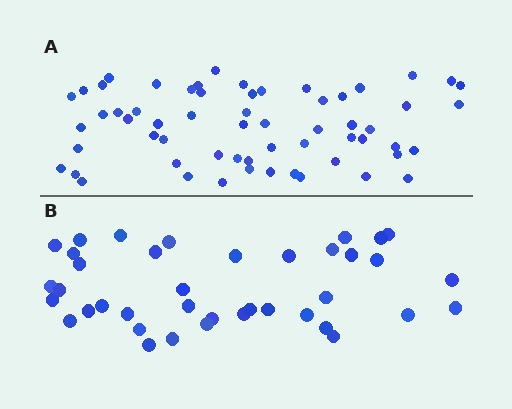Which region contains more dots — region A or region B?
Region A (the top region) has more dots.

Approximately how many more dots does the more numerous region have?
Region A has approximately 20 more dots than region B.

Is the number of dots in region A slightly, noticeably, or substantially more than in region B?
Region A has substantially more. The ratio is roughly 1.5 to 1.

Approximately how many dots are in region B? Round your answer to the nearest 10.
About 40 dots. (The exact count is 39, which rounds to 40.)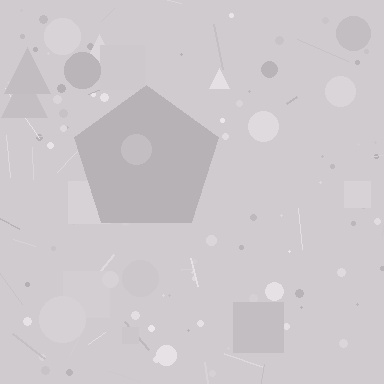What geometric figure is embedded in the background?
A pentagon is embedded in the background.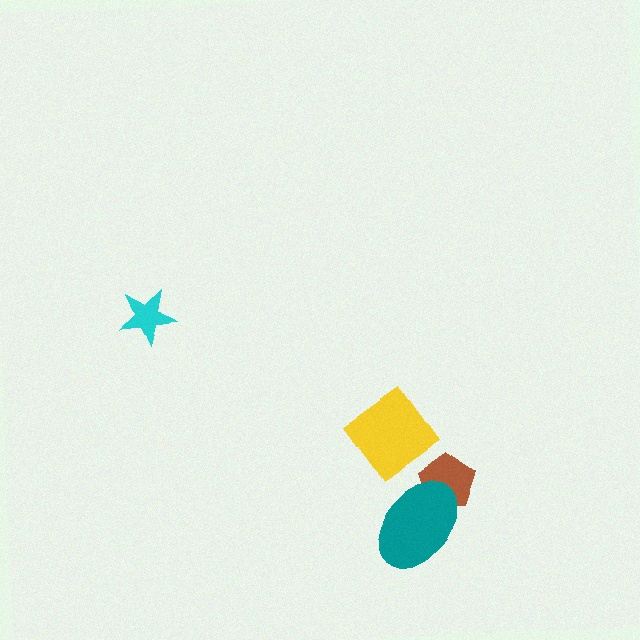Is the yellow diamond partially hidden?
No, no other shape covers it.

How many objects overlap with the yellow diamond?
0 objects overlap with the yellow diamond.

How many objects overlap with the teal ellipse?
1 object overlaps with the teal ellipse.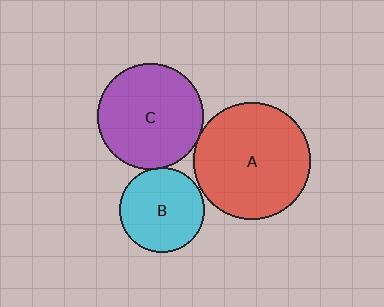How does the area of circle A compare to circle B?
Approximately 1.9 times.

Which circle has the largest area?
Circle A (red).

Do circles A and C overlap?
Yes.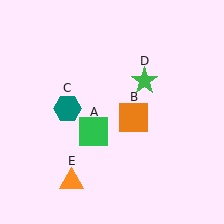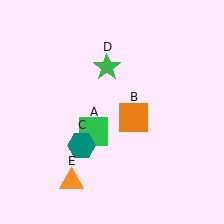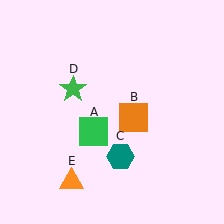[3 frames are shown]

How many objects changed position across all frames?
2 objects changed position: teal hexagon (object C), green star (object D).